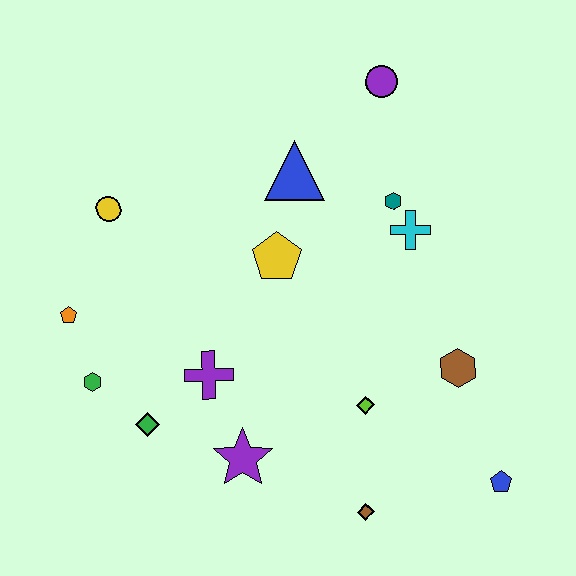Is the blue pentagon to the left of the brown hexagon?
No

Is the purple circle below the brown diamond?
No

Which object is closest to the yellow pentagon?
The blue triangle is closest to the yellow pentagon.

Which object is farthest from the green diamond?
The purple circle is farthest from the green diamond.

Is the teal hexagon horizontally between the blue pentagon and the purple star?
Yes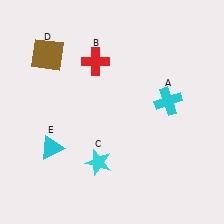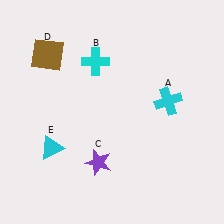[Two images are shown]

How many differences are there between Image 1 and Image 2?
There are 2 differences between the two images.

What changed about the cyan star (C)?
In Image 1, C is cyan. In Image 2, it changed to purple.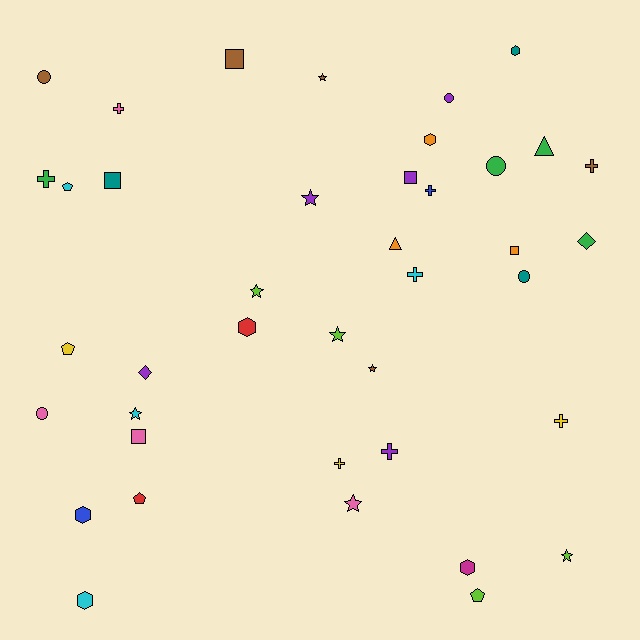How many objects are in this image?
There are 40 objects.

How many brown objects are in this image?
There are 5 brown objects.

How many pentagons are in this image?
There are 4 pentagons.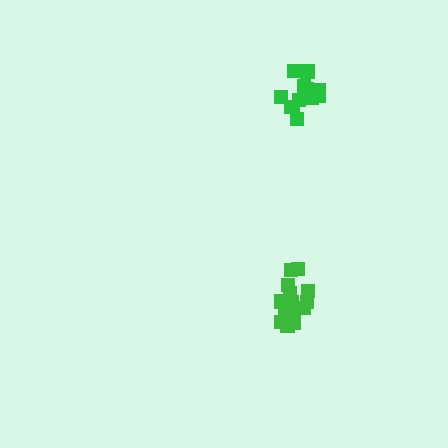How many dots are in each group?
Group 1: 16 dots, Group 2: 15 dots (31 total).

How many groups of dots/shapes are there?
There are 2 groups.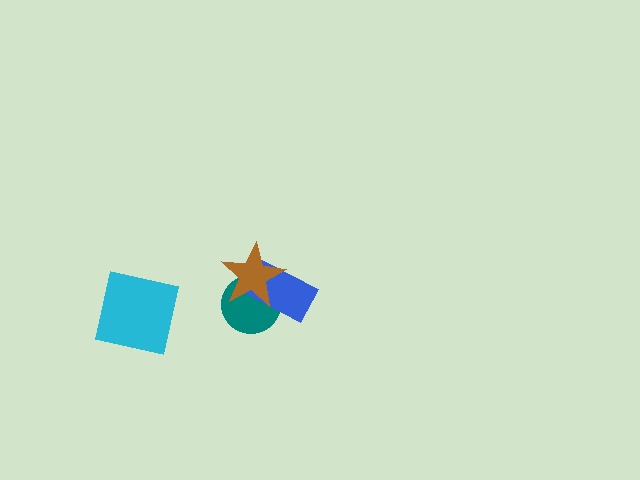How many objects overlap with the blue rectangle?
2 objects overlap with the blue rectangle.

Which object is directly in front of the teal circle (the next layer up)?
The blue rectangle is directly in front of the teal circle.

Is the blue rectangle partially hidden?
Yes, it is partially covered by another shape.